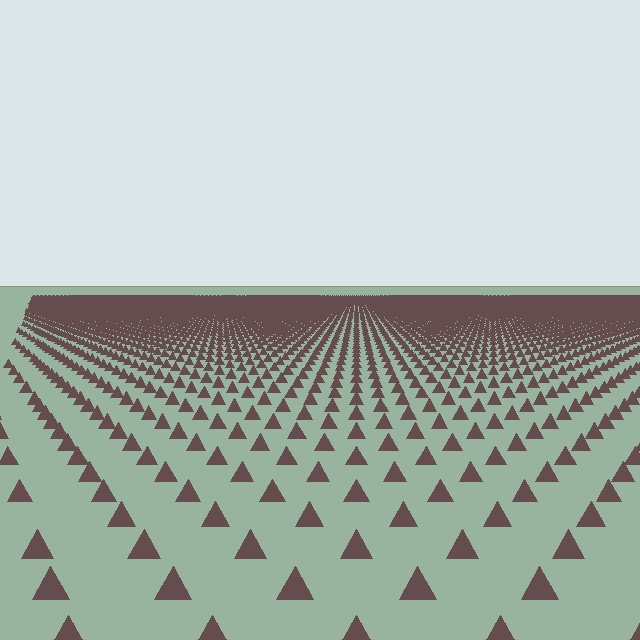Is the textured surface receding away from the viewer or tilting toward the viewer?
The surface is receding away from the viewer. Texture elements get smaller and denser toward the top.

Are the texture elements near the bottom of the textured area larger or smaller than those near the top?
Larger. Near the bottom, elements are closer to the viewer and appear at a bigger on-screen size.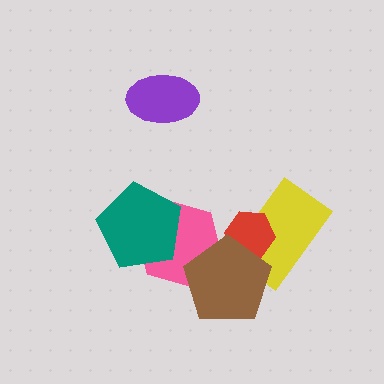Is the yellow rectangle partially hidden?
Yes, it is partially covered by another shape.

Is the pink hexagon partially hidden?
Yes, it is partially covered by another shape.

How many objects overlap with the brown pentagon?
3 objects overlap with the brown pentagon.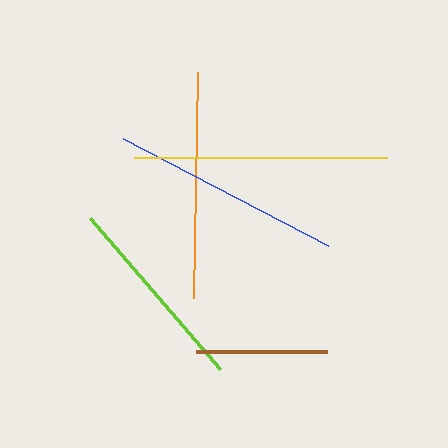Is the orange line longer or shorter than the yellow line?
The yellow line is longer than the orange line.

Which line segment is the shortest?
The brown line is the shortest at approximately 131 pixels.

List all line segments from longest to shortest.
From longest to shortest: yellow, blue, orange, lime, brown.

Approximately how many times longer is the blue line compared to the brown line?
The blue line is approximately 1.8 times the length of the brown line.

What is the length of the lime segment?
The lime segment is approximately 199 pixels long.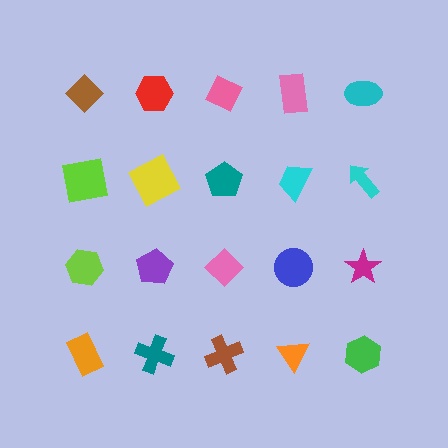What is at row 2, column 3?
A teal pentagon.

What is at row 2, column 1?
A lime square.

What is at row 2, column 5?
A cyan arrow.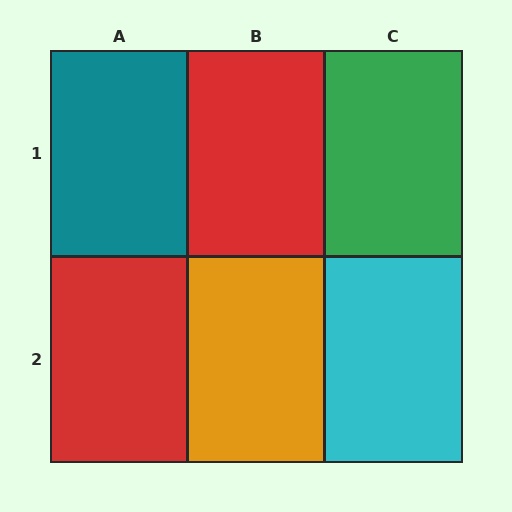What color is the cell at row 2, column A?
Red.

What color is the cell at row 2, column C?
Cyan.